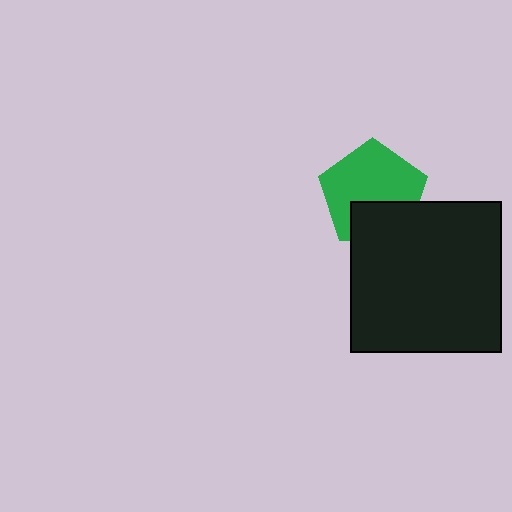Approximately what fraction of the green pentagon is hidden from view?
Roughly 32% of the green pentagon is hidden behind the black square.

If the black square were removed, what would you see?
You would see the complete green pentagon.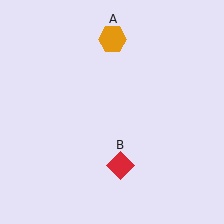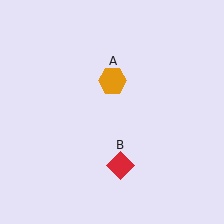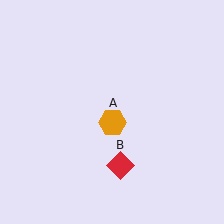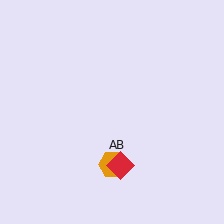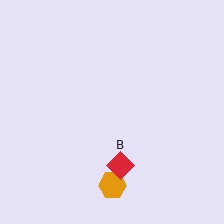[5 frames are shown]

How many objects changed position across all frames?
1 object changed position: orange hexagon (object A).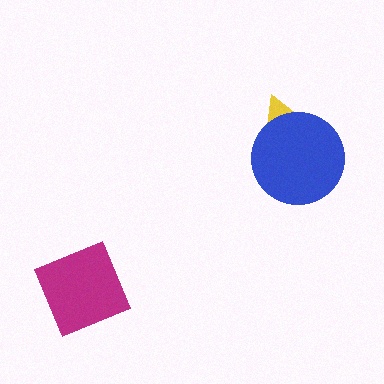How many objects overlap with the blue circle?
1 object overlaps with the blue circle.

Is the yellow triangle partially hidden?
Yes, it is partially covered by another shape.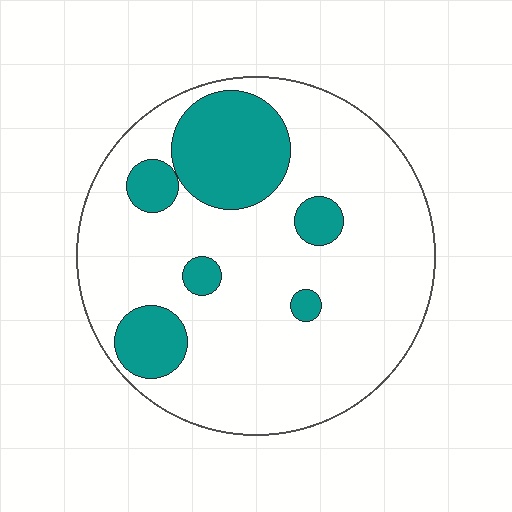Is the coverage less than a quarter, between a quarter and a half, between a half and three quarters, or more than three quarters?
Less than a quarter.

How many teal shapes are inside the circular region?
6.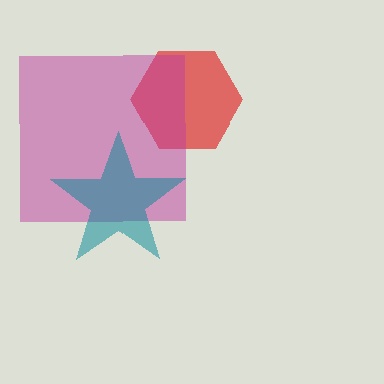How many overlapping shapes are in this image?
There are 3 overlapping shapes in the image.